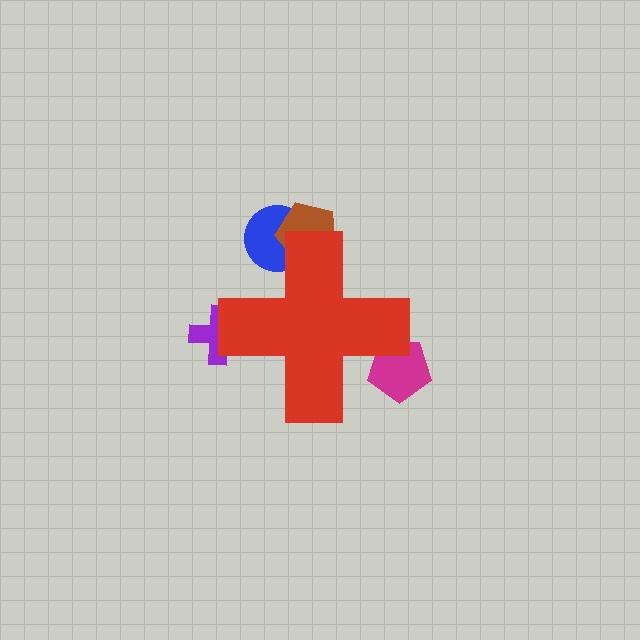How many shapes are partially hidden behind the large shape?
4 shapes are partially hidden.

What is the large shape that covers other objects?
A red cross.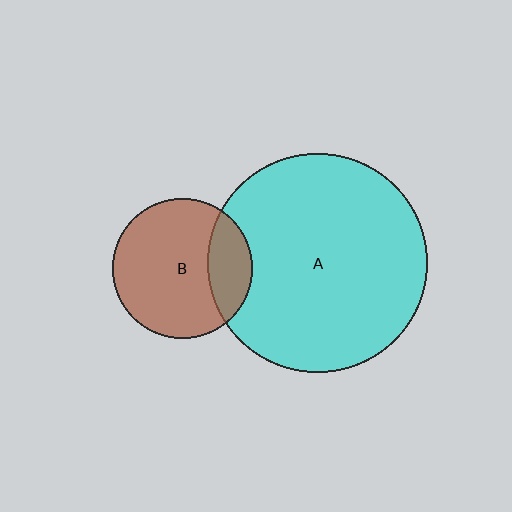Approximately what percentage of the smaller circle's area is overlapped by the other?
Approximately 25%.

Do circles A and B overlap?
Yes.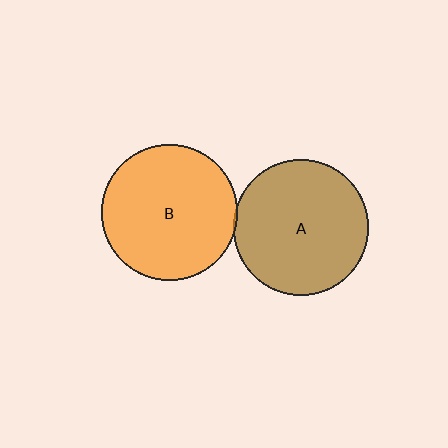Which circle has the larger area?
Circle B (orange).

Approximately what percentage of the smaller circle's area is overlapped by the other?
Approximately 5%.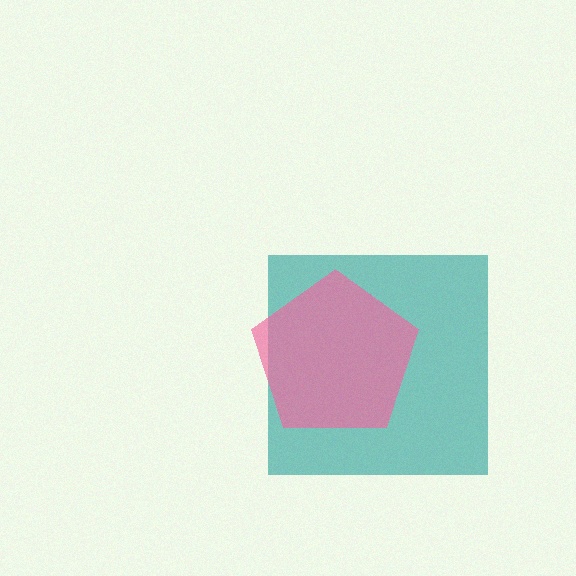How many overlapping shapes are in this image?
There are 2 overlapping shapes in the image.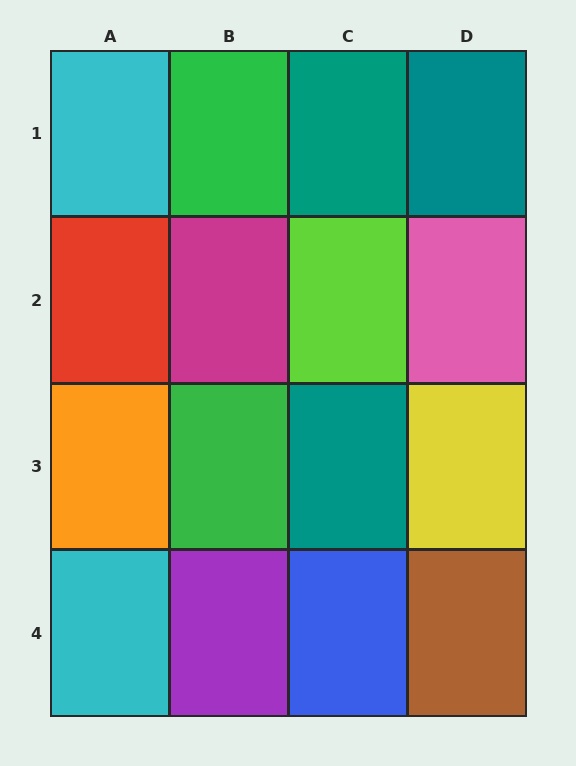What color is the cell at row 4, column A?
Cyan.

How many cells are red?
1 cell is red.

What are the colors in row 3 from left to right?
Orange, green, teal, yellow.